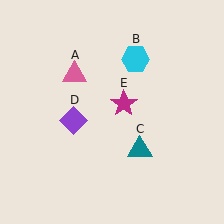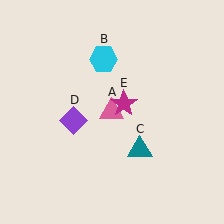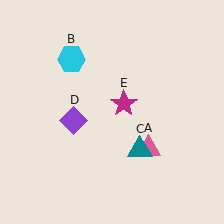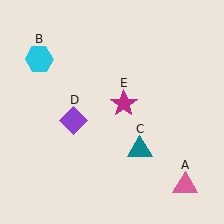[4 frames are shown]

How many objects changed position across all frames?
2 objects changed position: pink triangle (object A), cyan hexagon (object B).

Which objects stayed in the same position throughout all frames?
Teal triangle (object C) and purple diamond (object D) and magenta star (object E) remained stationary.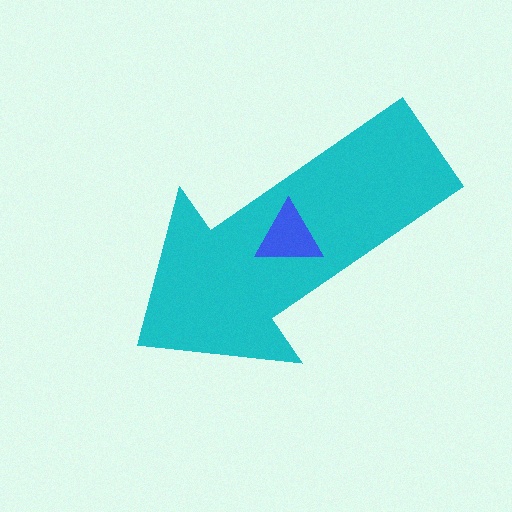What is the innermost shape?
The blue triangle.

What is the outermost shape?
The cyan arrow.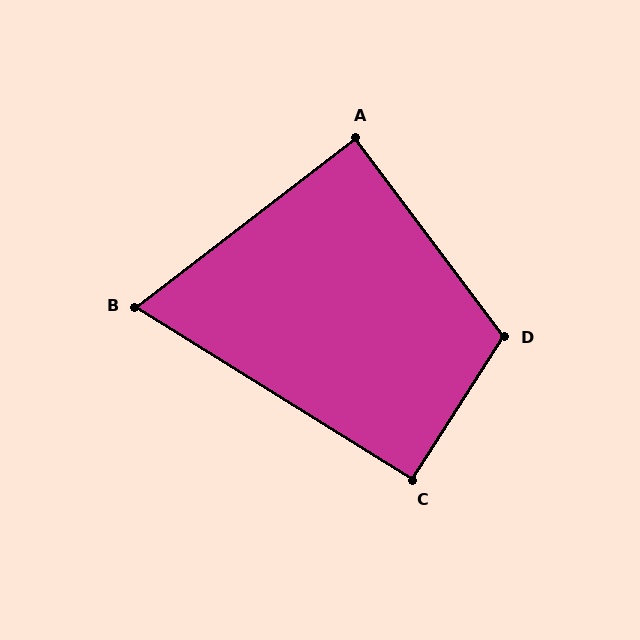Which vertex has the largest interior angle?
D, at approximately 110 degrees.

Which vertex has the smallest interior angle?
B, at approximately 70 degrees.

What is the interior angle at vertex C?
Approximately 91 degrees (approximately right).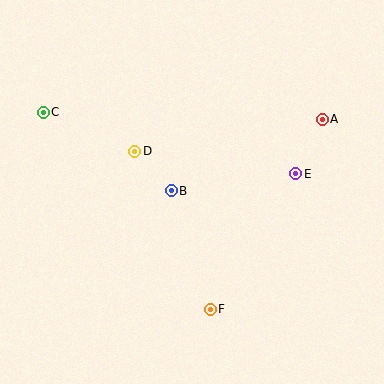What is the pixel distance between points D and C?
The distance between D and C is 100 pixels.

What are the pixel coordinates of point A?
Point A is at (322, 119).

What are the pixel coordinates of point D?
Point D is at (135, 151).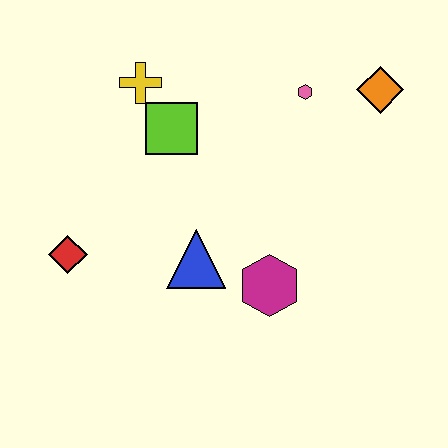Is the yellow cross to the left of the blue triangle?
Yes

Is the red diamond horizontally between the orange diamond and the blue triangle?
No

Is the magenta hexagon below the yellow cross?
Yes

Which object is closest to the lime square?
The yellow cross is closest to the lime square.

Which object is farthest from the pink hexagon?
The red diamond is farthest from the pink hexagon.